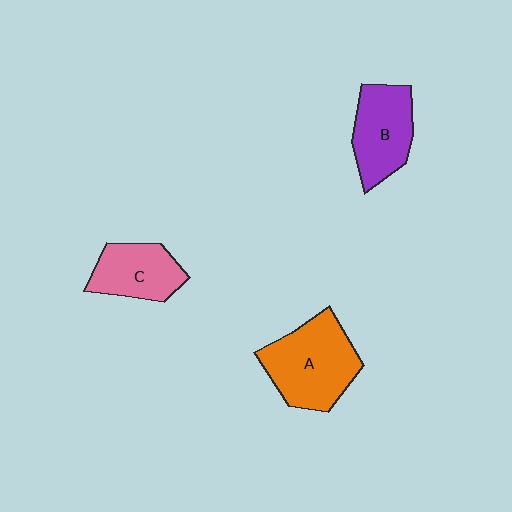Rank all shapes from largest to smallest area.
From largest to smallest: A (orange), B (purple), C (pink).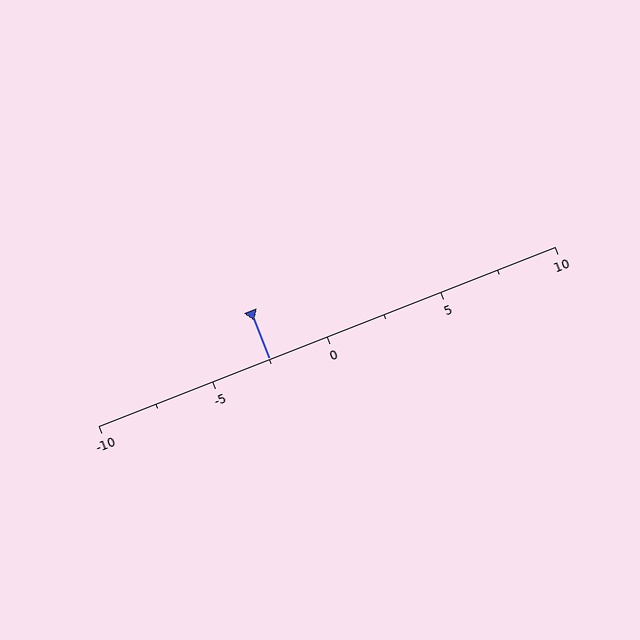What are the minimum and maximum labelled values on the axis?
The axis runs from -10 to 10.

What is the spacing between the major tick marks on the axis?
The major ticks are spaced 5 apart.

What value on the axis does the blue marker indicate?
The marker indicates approximately -2.5.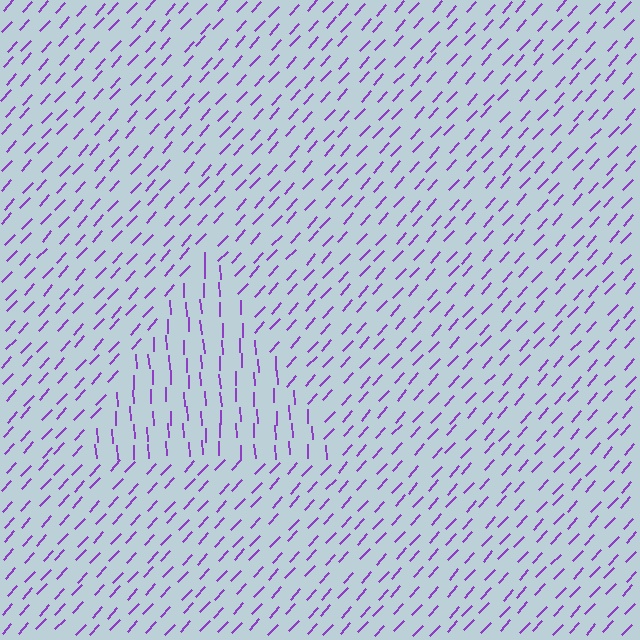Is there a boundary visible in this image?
Yes, there is a texture boundary formed by a change in line orientation.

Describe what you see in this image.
The image is filled with small purple line segments. A triangle region in the image has lines oriented differently from the surrounding lines, creating a visible texture boundary.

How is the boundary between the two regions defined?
The boundary is defined purely by a change in line orientation (approximately 45 degrees difference). All lines are the same color and thickness.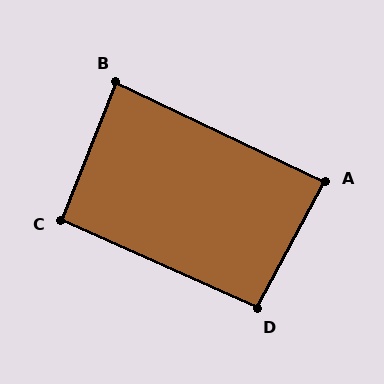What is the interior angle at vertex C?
Approximately 93 degrees (approximately right).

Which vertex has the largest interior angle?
D, at approximately 94 degrees.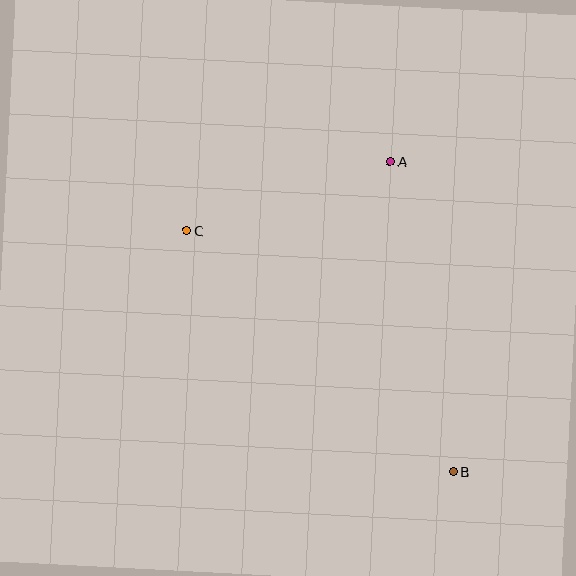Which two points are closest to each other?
Points A and C are closest to each other.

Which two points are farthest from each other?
Points B and C are farthest from each other.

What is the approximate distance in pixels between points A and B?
The distance between A and B is approximately 316 pixels.